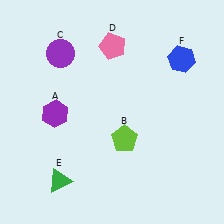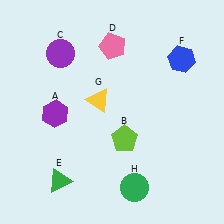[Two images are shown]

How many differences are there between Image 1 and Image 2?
There are 2 differences between the two images.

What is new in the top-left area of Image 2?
A yellow triangle (G) was added in the top-left area of Image 2.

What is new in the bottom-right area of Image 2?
A green circle (H) was added in the bottom-right area of Image 2.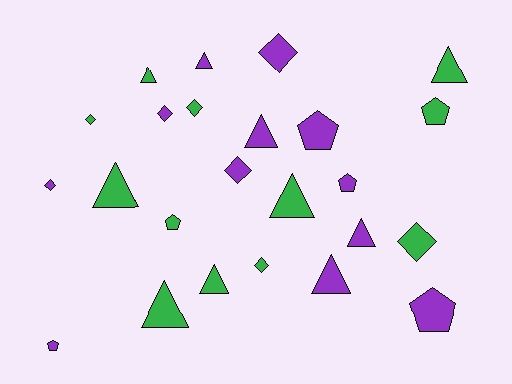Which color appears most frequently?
Purple, with 12 objects.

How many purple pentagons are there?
There are 4 purple pentagons.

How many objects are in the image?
There are 24 objects.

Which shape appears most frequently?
Triangle, with 10 objects.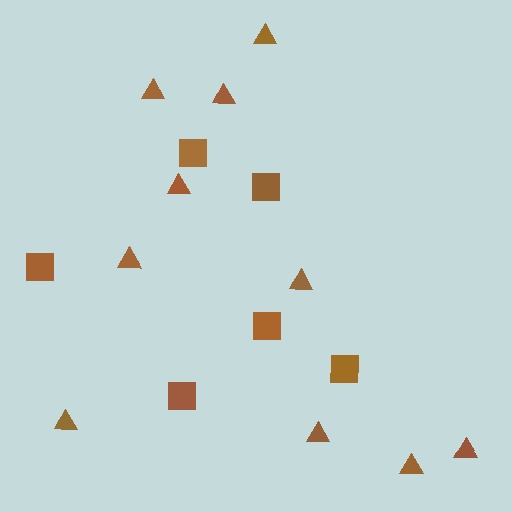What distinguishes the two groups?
There are 2 groups: one group of triangles (10) and one group of squares (6).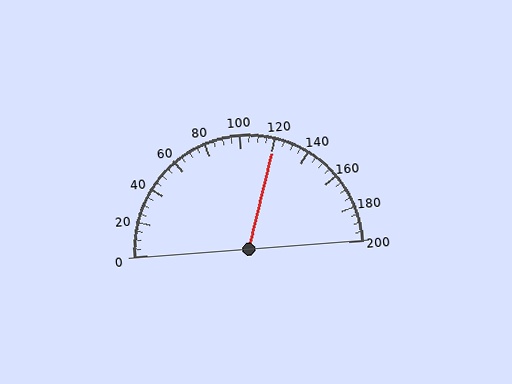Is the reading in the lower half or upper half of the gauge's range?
The reading is in the upper half of the range (0 to 200).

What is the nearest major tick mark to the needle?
The nearest major tick mark is 120.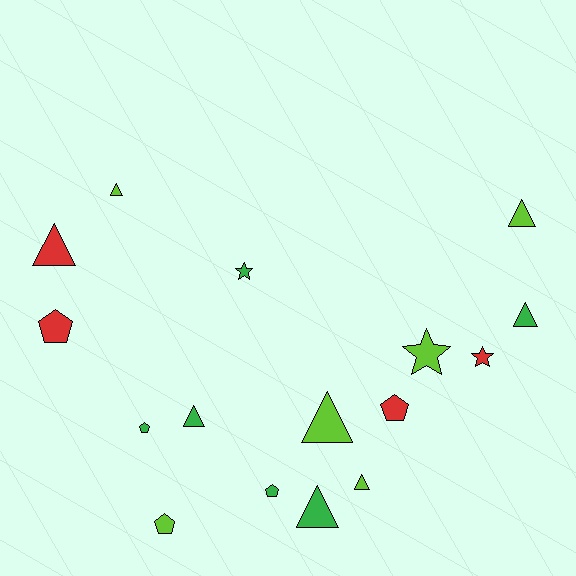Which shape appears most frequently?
Triangle, with 8 objects.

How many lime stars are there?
There is 1 lime star.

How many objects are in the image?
There are 16 objects.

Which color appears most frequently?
Green, with 6 objects.